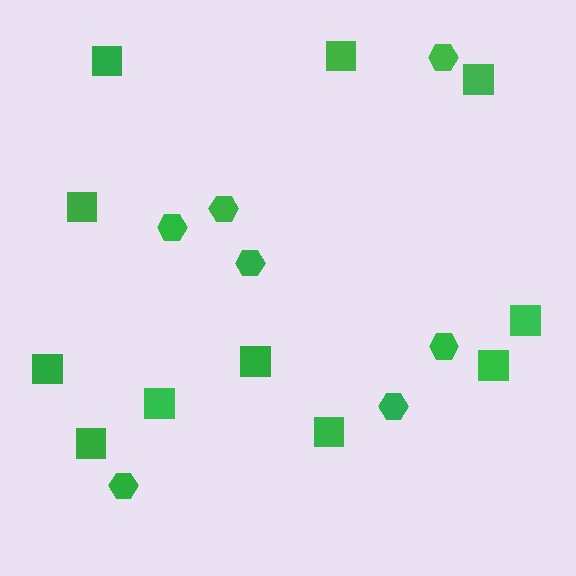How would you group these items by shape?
There are 2 groups: one group of squares (11) and one group of hexagons (7).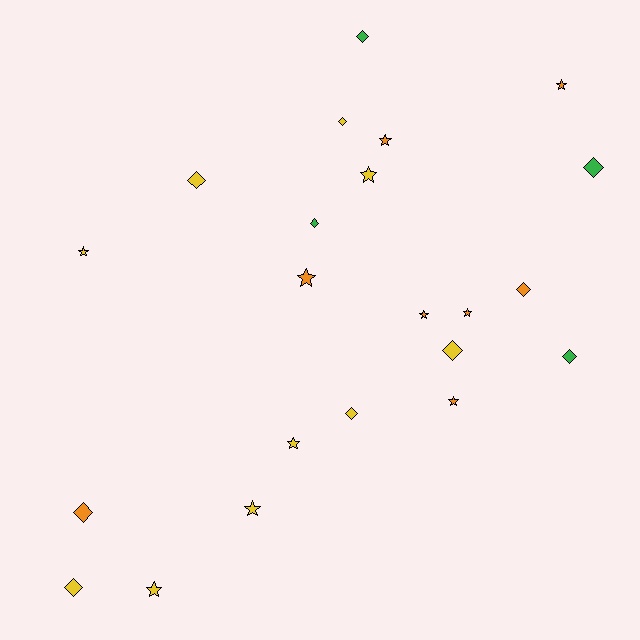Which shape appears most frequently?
Star, with 11 objects.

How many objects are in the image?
There are 22 objects.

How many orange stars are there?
There are 6 orange stars.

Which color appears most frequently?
Yellow, with 10 objects.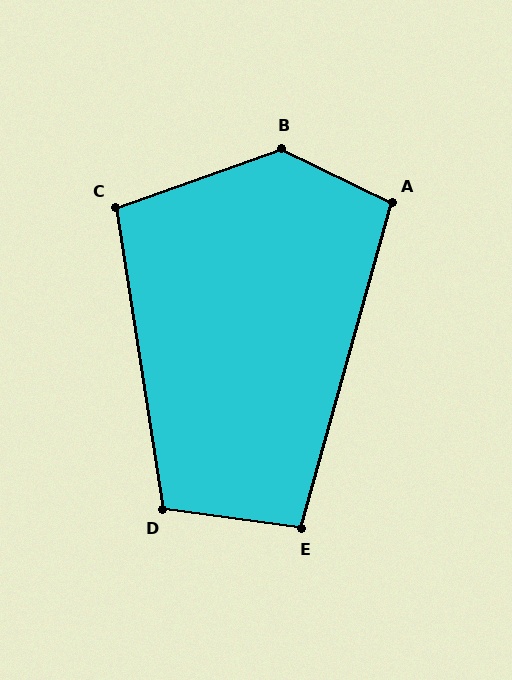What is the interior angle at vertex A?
Approximately 100 degrees (obtuse).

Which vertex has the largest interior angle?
B, at approximately 134 degrees.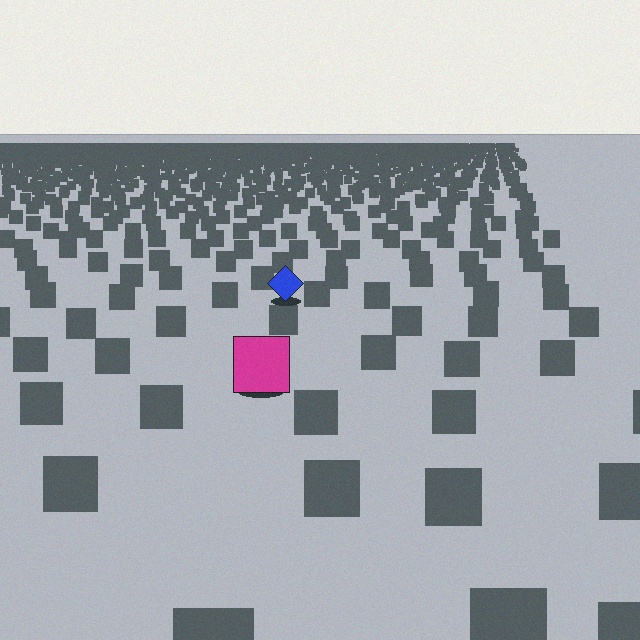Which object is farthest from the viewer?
The blue diamond is farthest from the viewer. It appears smaller and the ground texture around it is denser.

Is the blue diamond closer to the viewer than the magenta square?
No. The magenta square is closer — you can tell from the texture gradient: the ground texture is coarser near it.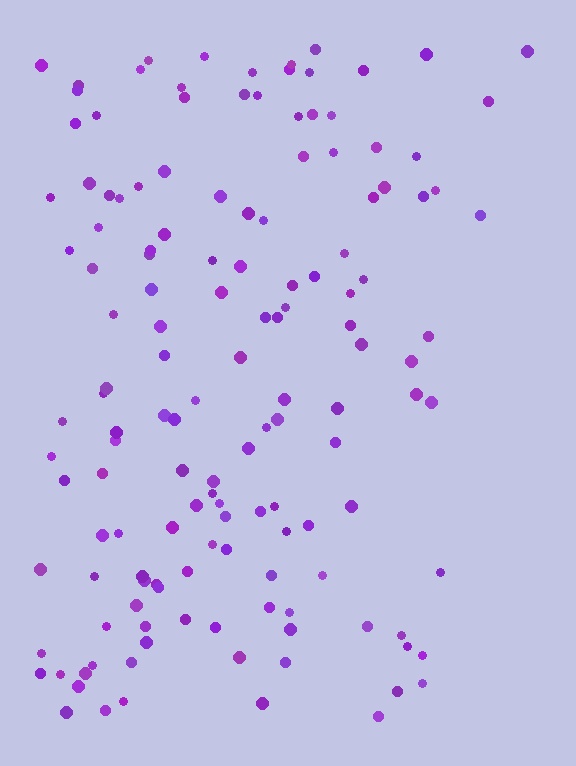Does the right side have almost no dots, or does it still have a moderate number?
Still a moderate number, just noticeably fewer than the left.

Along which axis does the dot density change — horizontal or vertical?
Horizontal.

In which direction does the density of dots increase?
From right to left, with the left side densest.